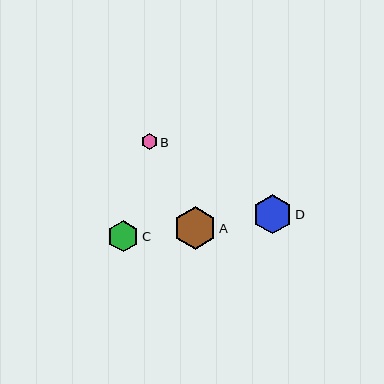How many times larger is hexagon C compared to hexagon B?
Hexagon C is approximately 1.9 times the size of hexagon B.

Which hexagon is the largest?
Hexagon A is the largest with a size of approximately 42 pixels.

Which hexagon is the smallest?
Hexagon B is the smallest with a size of approximately 16 pixels.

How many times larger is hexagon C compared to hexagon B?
Hexagon C is approximately 1.9 times the size of hexagon B.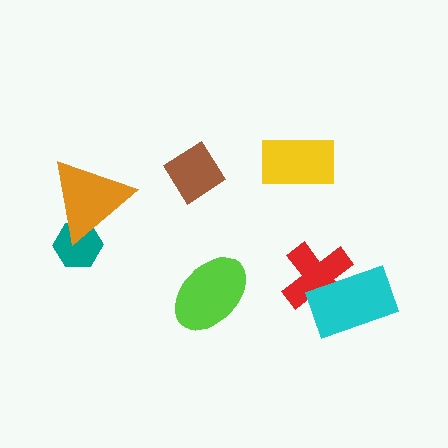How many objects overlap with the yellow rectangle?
0 objects overlap with the yellow rectangle.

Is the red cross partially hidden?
Yes, it is partially covered by another shape.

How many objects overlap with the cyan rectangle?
1 object overlaps with the cyan rectangle.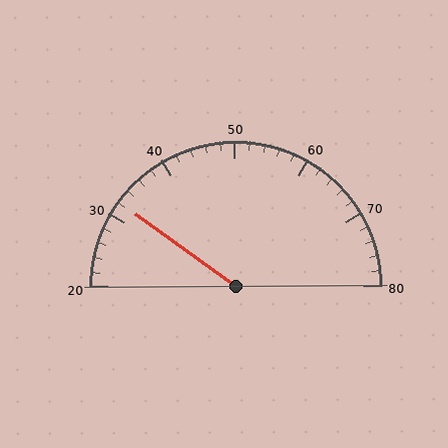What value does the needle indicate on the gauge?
The needle indicates approximately 32.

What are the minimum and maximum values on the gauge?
The gauge ranges from 20 to 80.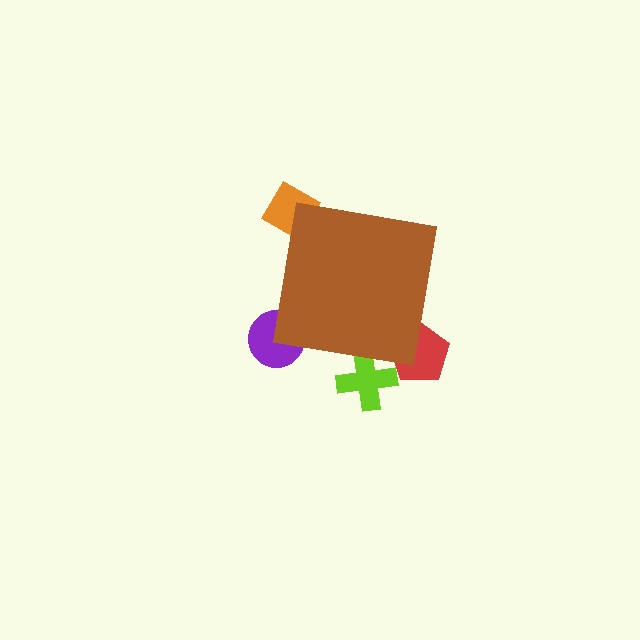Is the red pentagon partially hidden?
Yes, the red pentagon is partially hidden behind the brown square.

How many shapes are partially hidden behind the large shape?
4 shapes are partially hidden.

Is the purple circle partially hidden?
Yes, the purple circle is partially hidden behind the brown square.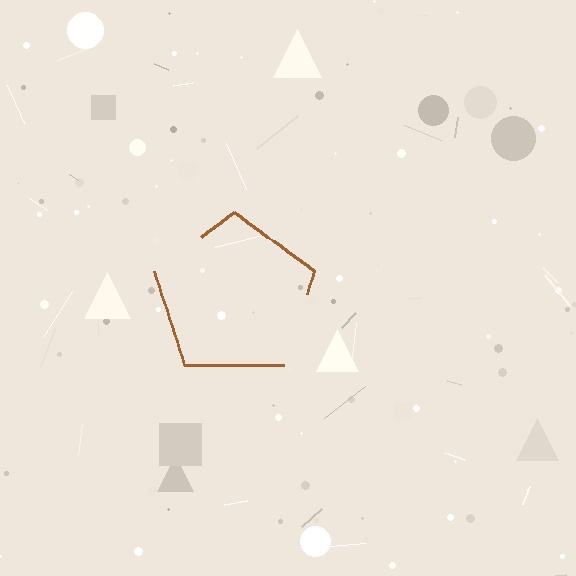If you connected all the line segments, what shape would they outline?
They would outline a pentagon.